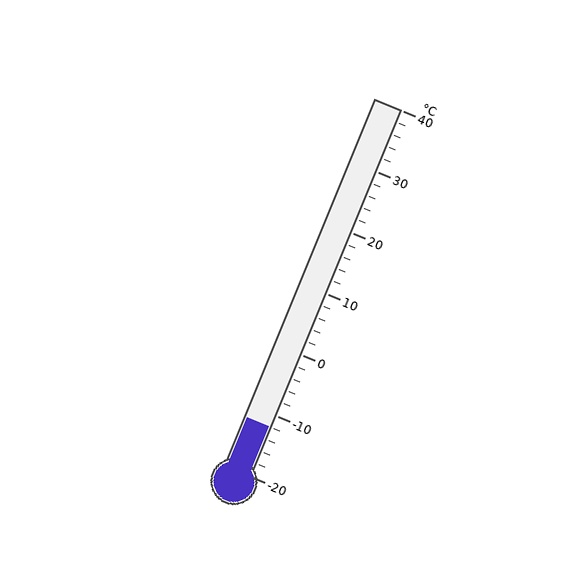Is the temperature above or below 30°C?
The temperature is below 30°C.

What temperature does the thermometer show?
The thermometer shows approximately -12°C.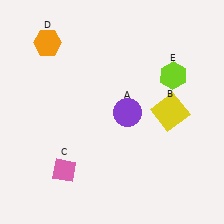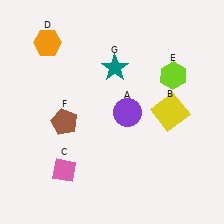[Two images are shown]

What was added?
A brown pentagon (F), a teal star (G) were added in Image 2.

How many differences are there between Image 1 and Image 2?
There are 2 differences between the two images.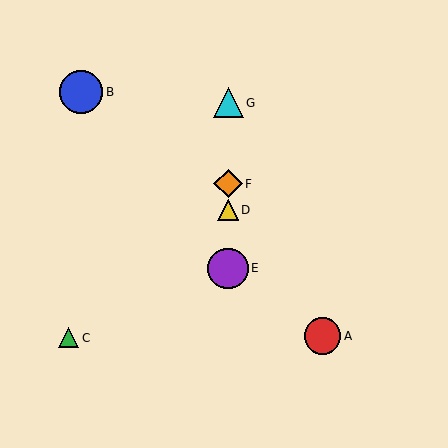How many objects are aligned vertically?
4 objects (D, E, F, G) are aligned vertically.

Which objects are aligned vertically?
Objects D, E, F, G are aligned vertically.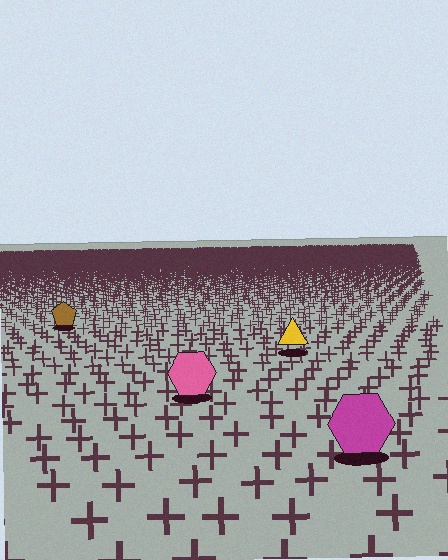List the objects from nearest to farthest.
From nearest to farthest: the magenta hexagon, the pink hexagon, the yellow triangle, the brown pentagon.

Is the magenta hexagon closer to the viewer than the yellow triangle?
Yes. The magenta hexagon is closer — you can tell from the texture gradient: the ground texture is coarser near it.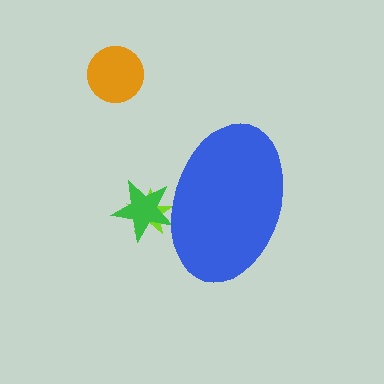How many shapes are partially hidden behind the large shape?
2 shapes are partially hidden.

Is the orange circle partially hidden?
No, the orange circle is fully visible.